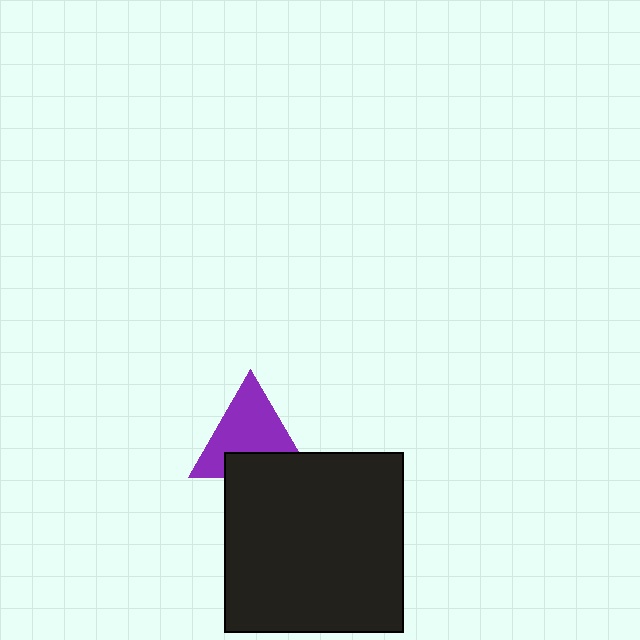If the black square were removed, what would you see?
You would see the complete purple triangle.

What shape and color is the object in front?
The object in front is a black square.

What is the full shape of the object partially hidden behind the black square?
The partially hidden object is a purple triangle.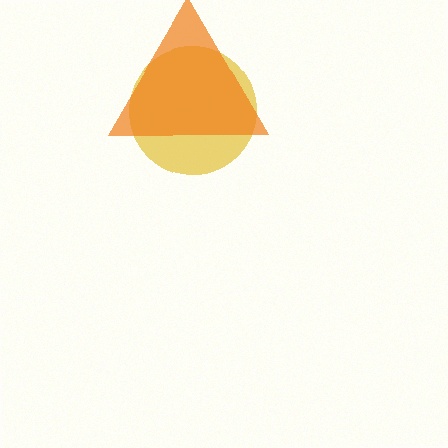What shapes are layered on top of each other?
The layered shapes are: a yellow circle, an orange triangle.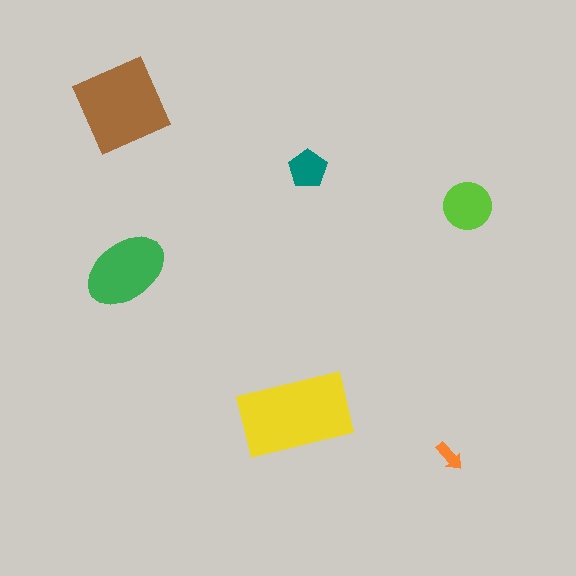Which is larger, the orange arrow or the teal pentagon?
The teal pentagon.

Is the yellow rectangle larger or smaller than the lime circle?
Larger.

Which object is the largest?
The yellow rectangle.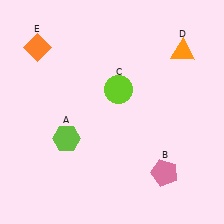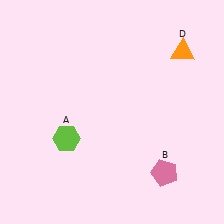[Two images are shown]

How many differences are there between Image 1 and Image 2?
There are 2 differences between the two images.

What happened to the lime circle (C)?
The lime circle (C) was removed in Image 2. It was in the top-right area of Image 1.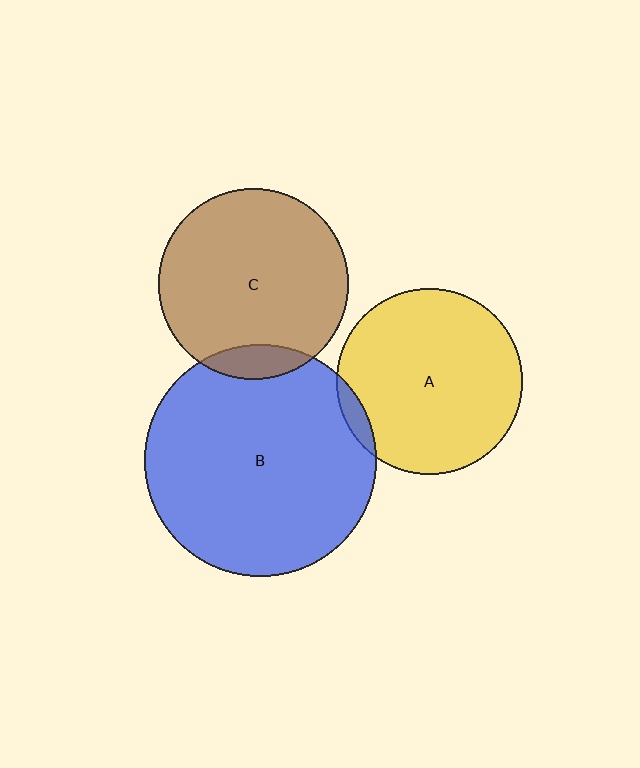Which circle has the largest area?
Circle B (blue).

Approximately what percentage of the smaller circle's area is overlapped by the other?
Approximately 5%.